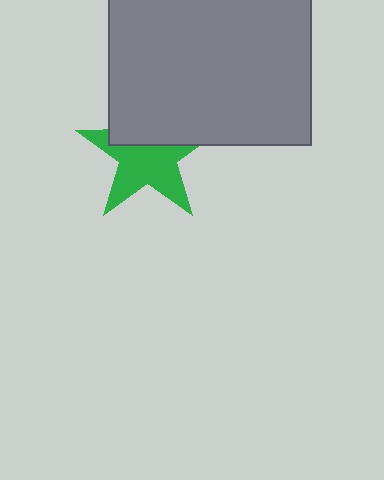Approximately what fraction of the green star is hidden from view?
Roughly 38% of the green star is hidden behind the gray rectangle.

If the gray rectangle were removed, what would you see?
You would see the complete green star.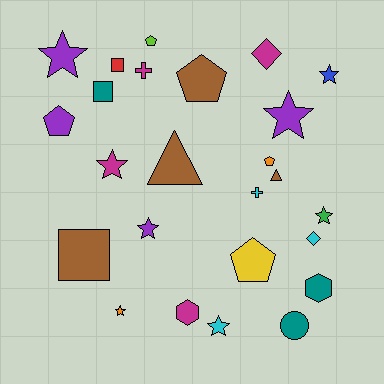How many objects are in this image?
There are 25 objects.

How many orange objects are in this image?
There are 2 orange objects.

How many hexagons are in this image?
There are 2 hexagons.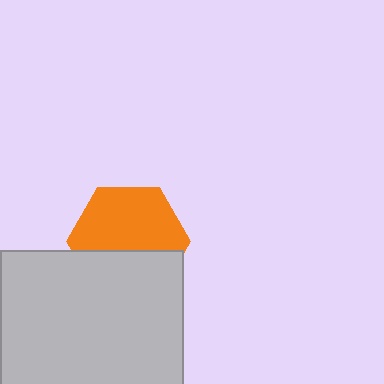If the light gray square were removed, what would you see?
You would see the complete orange hexagon.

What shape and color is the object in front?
The object in front is a light gray square.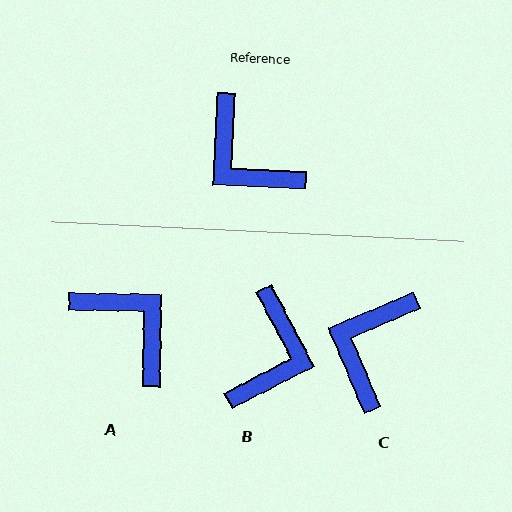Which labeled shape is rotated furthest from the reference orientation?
A, about 178 degrees away.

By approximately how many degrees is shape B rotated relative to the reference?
Approximately 120 degrees counter-clockwise.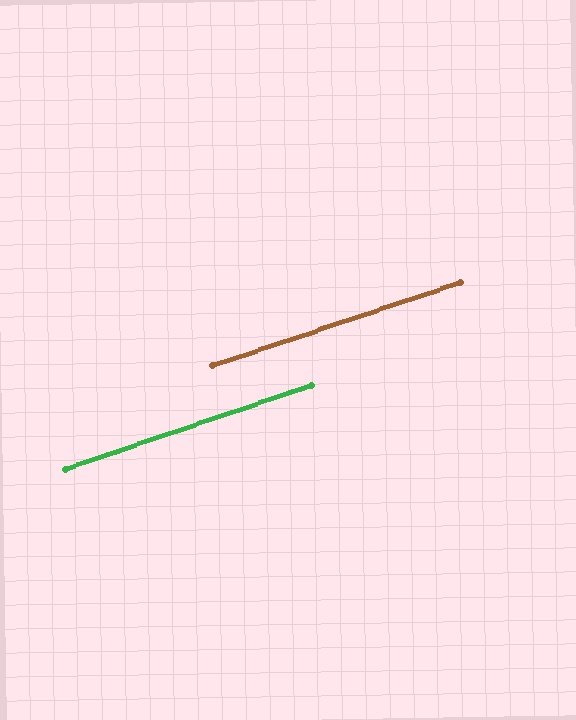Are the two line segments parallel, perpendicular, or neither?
Parallel — their directions differ by only 0.0°.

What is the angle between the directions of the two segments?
Approximately 0 degrees.